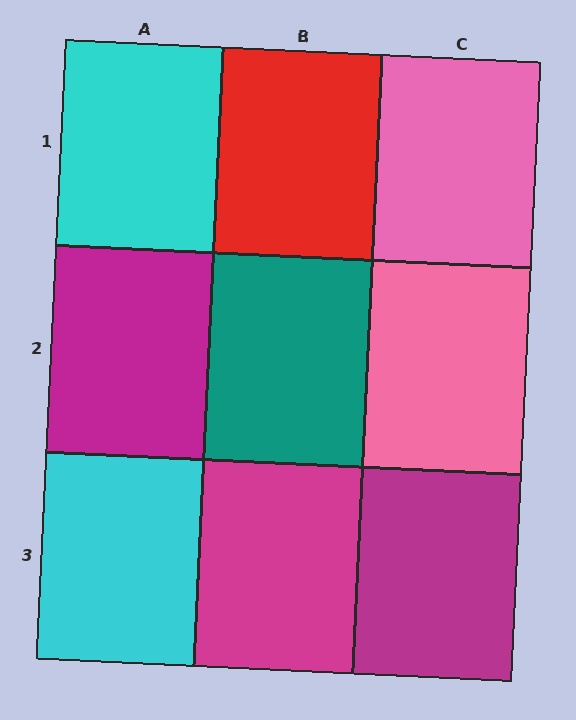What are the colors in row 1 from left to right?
Cyan, red, pink.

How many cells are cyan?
2 cells are cyan.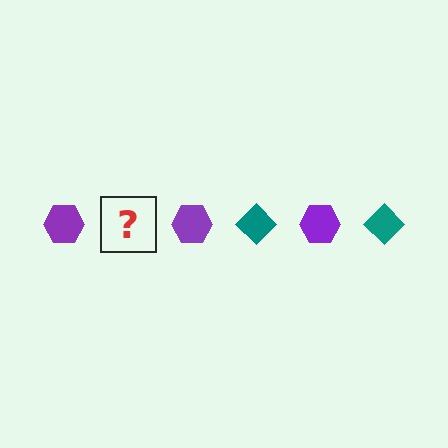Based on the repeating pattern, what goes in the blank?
The blank should be a teal diamond.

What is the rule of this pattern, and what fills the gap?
The rule is that the pattern alternates between purple hexagon and teal diamond. The gap should be filled with a teal diamond.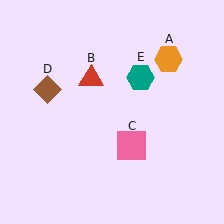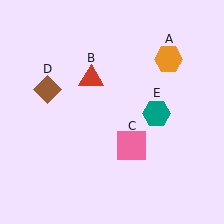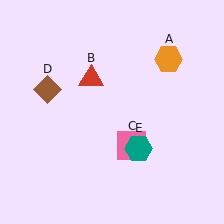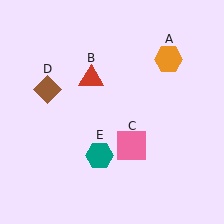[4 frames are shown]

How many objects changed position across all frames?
1 object changed position: teal hexagon (object E).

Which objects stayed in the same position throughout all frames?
Orange hexagon (object A) and red triangle (object B) and pink square (object C) and brown diamond (object D) remained stationary.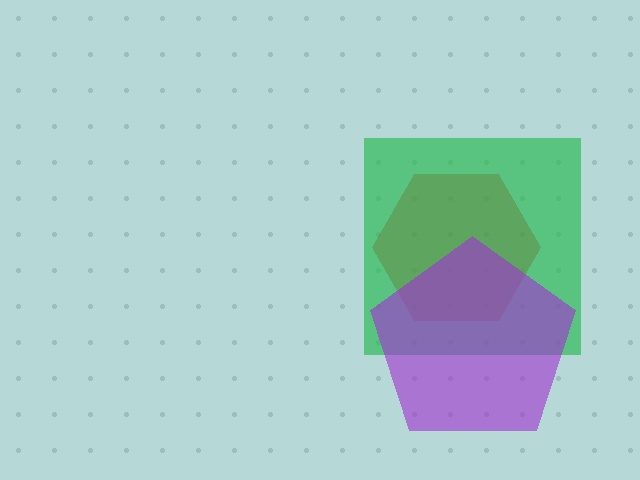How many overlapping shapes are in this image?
There are 3 overlapping shapes in the image.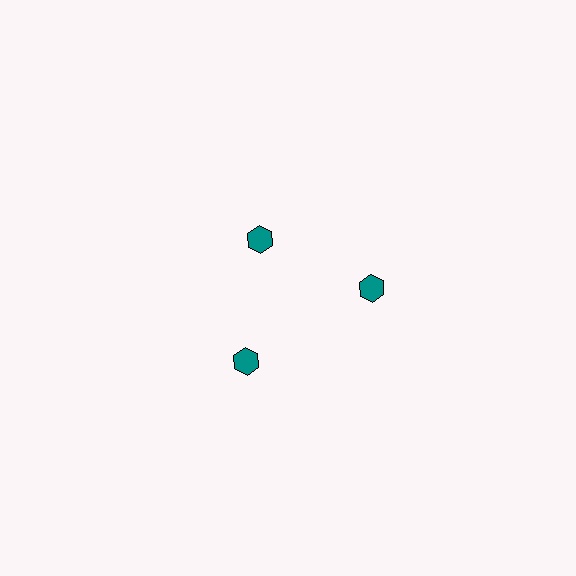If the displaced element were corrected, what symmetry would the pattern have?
It would have 3-fold rotational symmetry — the pattern would map onto itself every 120 degrees.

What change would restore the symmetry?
The symmetry would be restored by moving it outward, back onto the ring so that all 3 hexagons sit at equal angles and equal distance from the center.